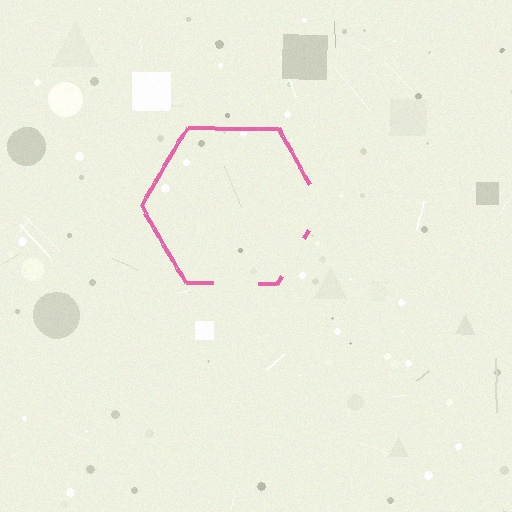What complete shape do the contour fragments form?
The contour fragments form a hexagon.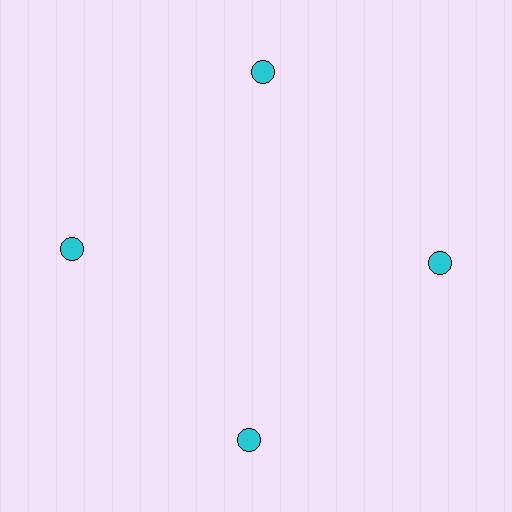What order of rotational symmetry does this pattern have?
This pattern has 4-fold rotational symmetry.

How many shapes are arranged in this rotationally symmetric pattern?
There are 4 shapes, arranged in 4 groups of 1.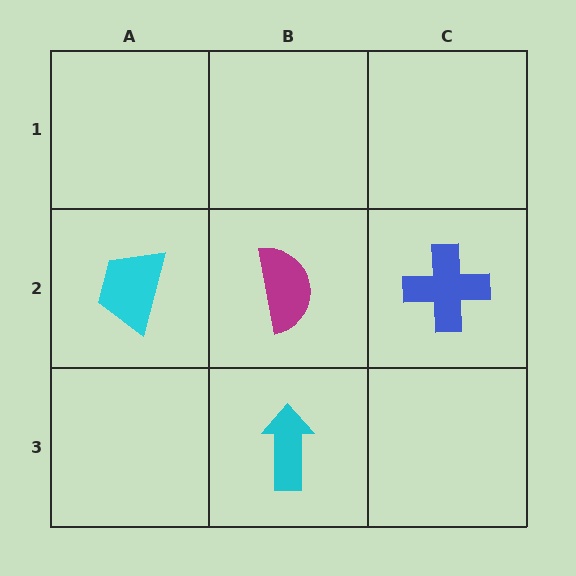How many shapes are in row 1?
0 shapes.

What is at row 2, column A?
A cyan trapezoid.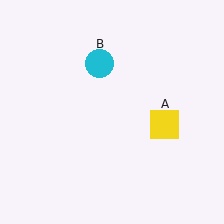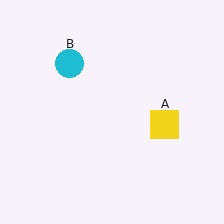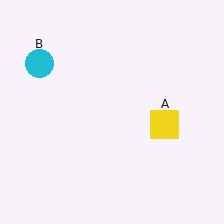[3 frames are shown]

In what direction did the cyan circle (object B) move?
The cyan circle (object B) moved left.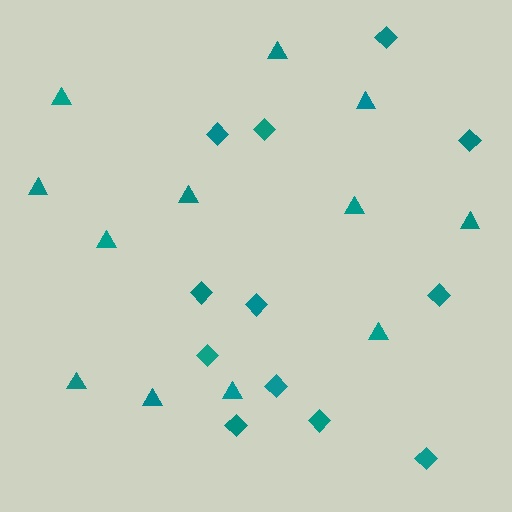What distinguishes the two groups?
There are 2 groups: one group of diamonds (12) and one group of triangles (12).